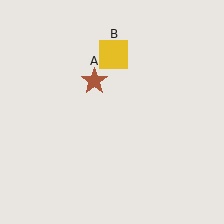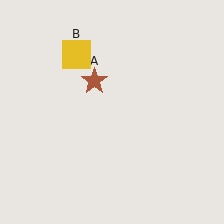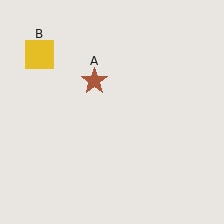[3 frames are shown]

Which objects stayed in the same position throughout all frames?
Brown star (object A) remained stationary.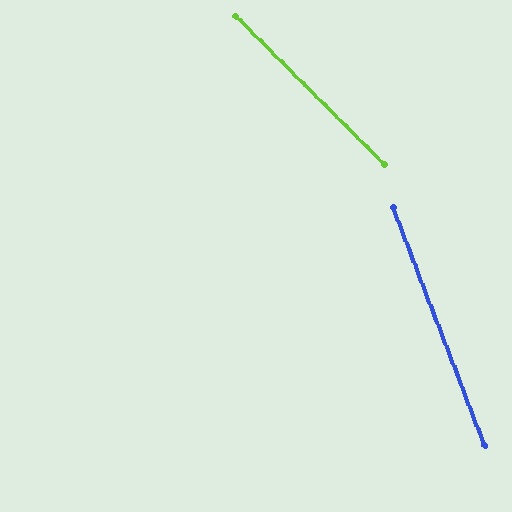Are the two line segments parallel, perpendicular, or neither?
Neither parallel nor perpendicular — they differ by about 24°.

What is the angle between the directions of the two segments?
Approximately 24 degrees.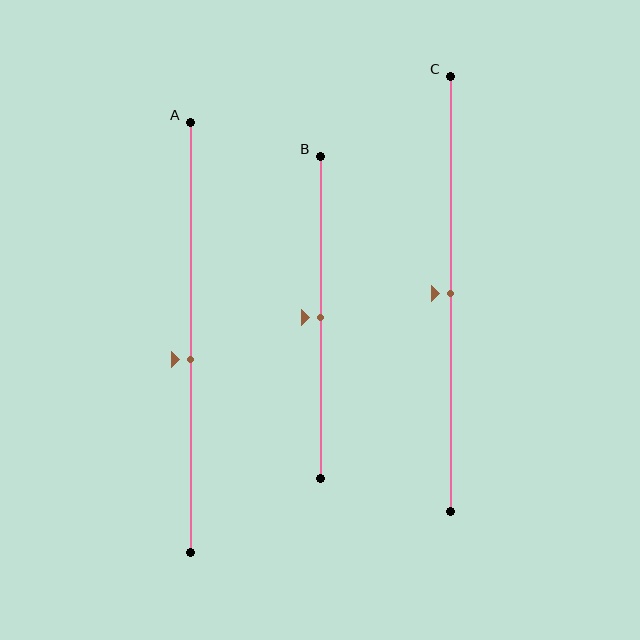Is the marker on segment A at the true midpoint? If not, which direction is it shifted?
No, the marker on segment A is shifted downward by about 5% of the segment length.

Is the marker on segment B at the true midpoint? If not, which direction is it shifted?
Yes, the marker on segment B is at the true midpoint.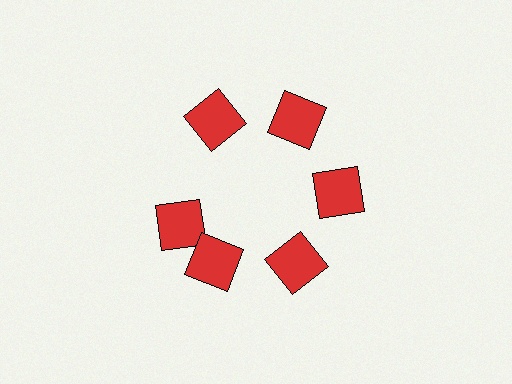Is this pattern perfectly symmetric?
No. The 6 red squares are arranged in a ring, but one element near the 9 o'clock position is rotated out of alignment along the ring, breaking the 6-fold rotational symmetry.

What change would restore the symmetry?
The symmetry would be restored by rotating it back into even spacing with its neighbors so that all 6 squares sit at equal angles and equal distance from the center.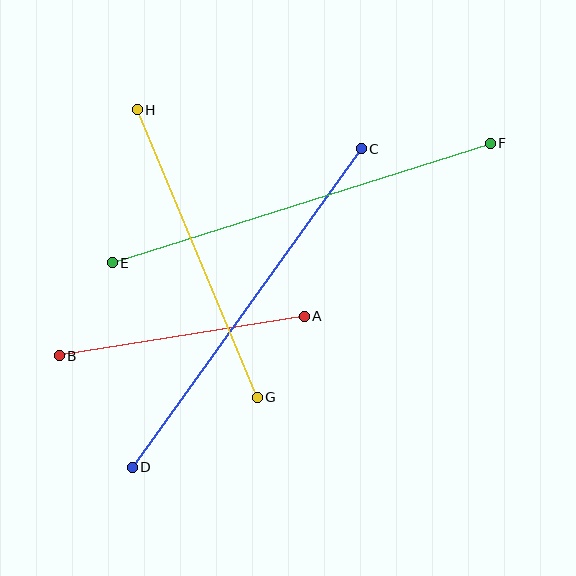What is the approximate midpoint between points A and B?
The midpoint is at approximately (182, 336) pixels.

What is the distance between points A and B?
The distance is approximately 248 pixels.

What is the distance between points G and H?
The distance is approximately 312 pixels.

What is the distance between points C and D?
The distance is approximately 392 pixels.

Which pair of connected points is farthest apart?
Points E and F are farthest apart.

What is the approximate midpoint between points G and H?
The midpoint is at approximately (197, 253) pixels.